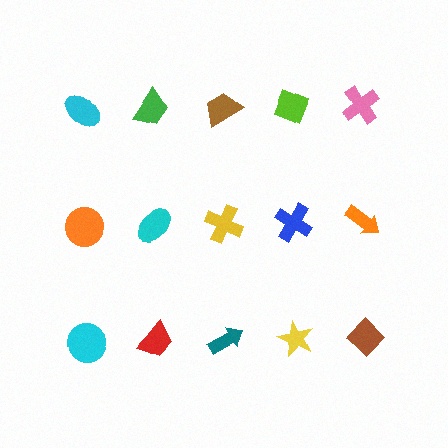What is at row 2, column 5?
An orange arrow.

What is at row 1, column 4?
A lime diamond.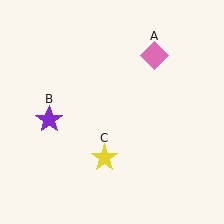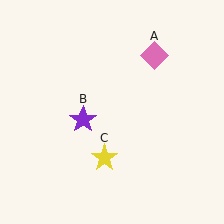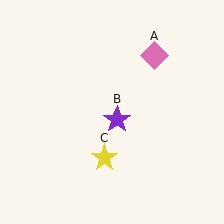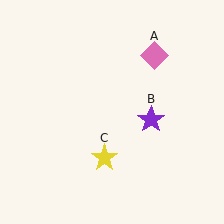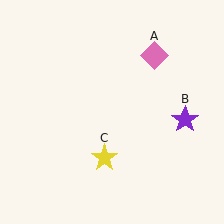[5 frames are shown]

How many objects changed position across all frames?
1 object changed position: purple star (object B).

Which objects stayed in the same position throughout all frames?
Pink diamond (object A) and yellow star (object C) remained stationary.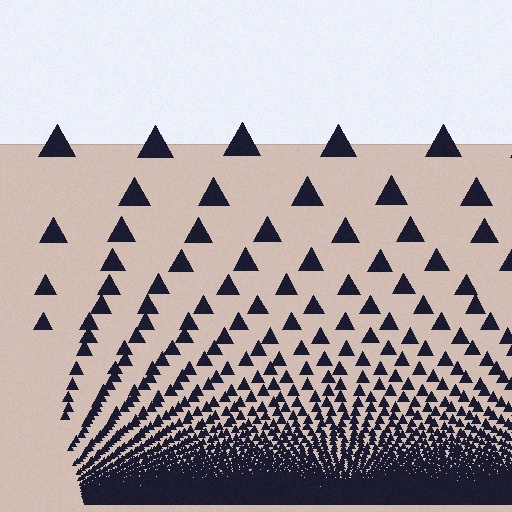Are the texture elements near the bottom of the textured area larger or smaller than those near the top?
Smaller. The gradient is inverted — elements near the bottom are smaller and denser.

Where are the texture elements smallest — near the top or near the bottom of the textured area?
Near the bottom.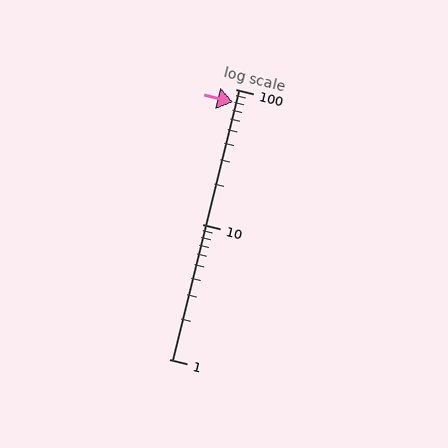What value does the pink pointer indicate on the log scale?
The pointer indicates approximately 80.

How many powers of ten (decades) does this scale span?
The scale spans 2 decades, from 1 to 100.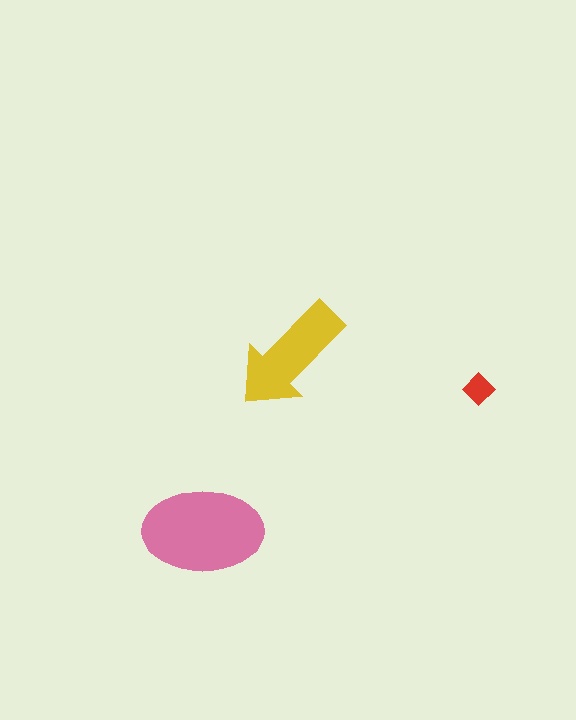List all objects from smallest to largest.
The red diamond, the yellow arrow, the pink ellipse.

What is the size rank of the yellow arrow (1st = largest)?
2nd.